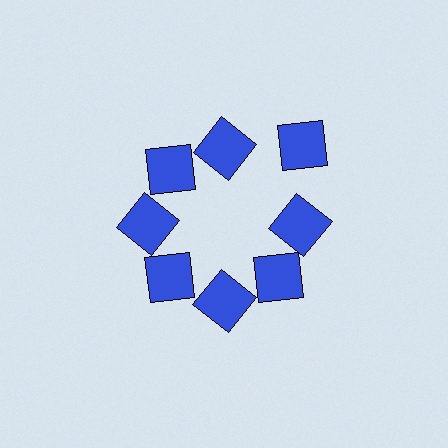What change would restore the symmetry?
The symmetry would be restored by moving it inward, back onto the ring so that all 8 squares sit at equal angles and equal distance from the center.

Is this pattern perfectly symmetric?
No. The 8 blue squares are arranged in a ring, but one element near the 2 o'clock position is pushed outward from the center, breaking the 8-fold rotational symmetry.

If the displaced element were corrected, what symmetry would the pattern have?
It would have 8-fold rotational symmetry — the pattern would map onto itself every 45 degrees.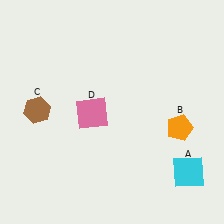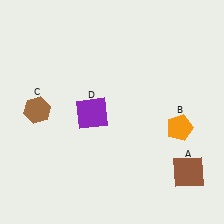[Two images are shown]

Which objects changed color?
A changed from cyan to brown. D changed from pink to purple.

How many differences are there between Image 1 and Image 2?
There are 2 differences between the two images.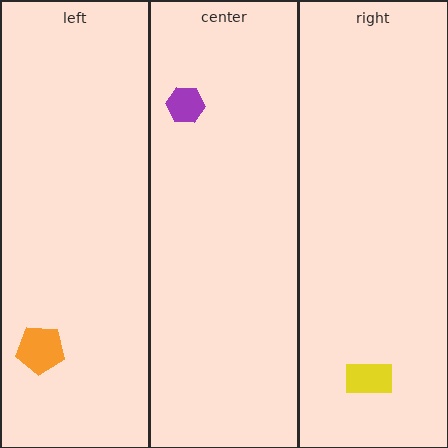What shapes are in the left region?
The orange pentagon.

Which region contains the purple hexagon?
The center region.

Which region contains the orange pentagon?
The left region.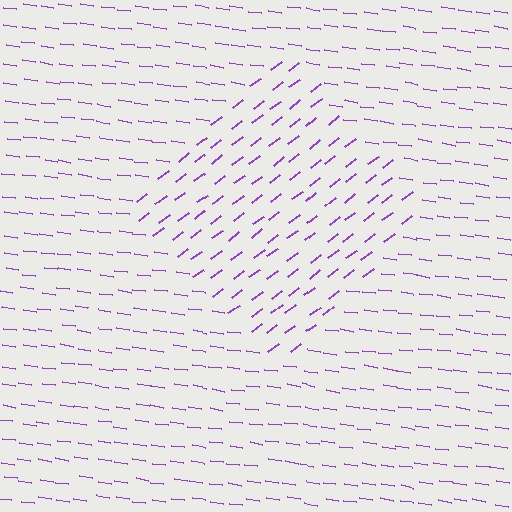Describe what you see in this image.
The image is filled with small purple line segments. A diamond region in the image has lines oriented differently from the surrounding lines, creating a visible texture boundary.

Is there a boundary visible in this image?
Yes, there is a texture boundary formed by a change in line orientation.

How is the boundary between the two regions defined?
The boundary is defined purely by a change in line orientation (approximately 45 degrees difference). All lines are the same color and thickness.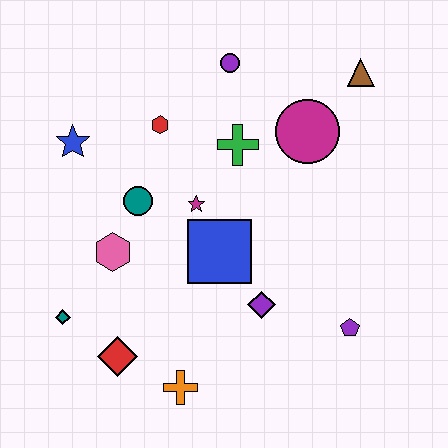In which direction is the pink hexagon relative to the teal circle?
The pink hexagon is below the teal circle.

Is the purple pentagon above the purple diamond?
No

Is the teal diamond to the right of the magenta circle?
No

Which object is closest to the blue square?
The magenta star is closest to the blue square.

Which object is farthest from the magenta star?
The brown triangle is farthest from the magenta star.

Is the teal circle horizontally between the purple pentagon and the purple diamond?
No